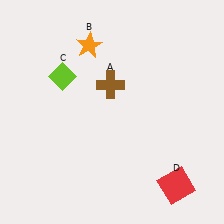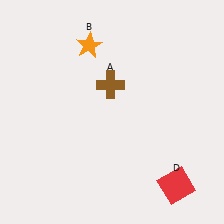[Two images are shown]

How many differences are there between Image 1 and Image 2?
There is 1 difference between the two images.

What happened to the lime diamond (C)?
The lime diamond (C) was removed in Image 2. It was in the top-left area of Image 1.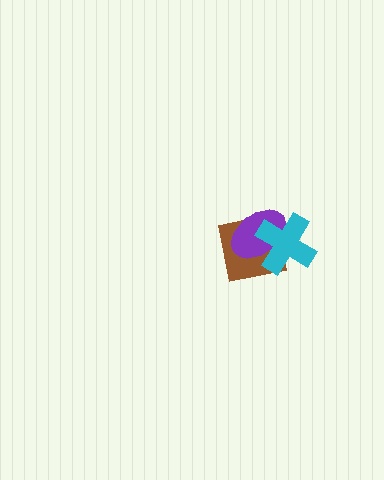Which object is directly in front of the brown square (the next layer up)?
The purple ellipse is directly in front of the brown square.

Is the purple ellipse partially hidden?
Yes, it is partially covered by another shape.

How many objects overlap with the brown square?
2 objects overlap with the brown square.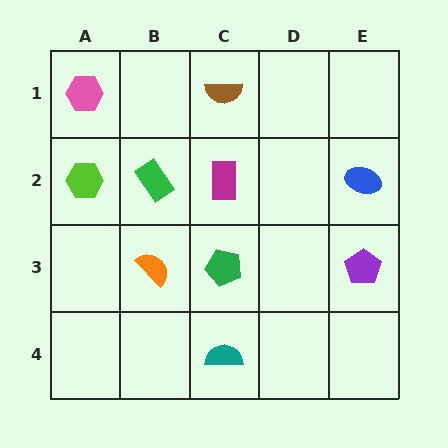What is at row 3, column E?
A purple pentagon.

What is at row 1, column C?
A brown semicircle.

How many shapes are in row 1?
2 shapes.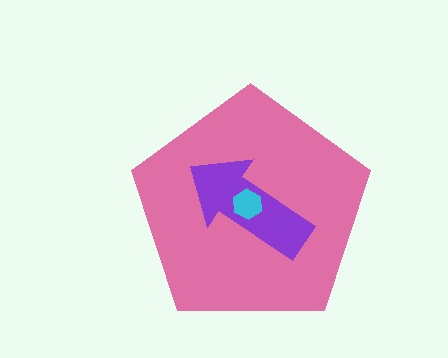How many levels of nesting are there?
3.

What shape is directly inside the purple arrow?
The cyan hexagon.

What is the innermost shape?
The cyan hexagon.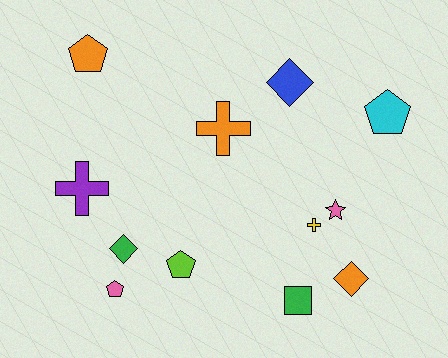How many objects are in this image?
There are 12 objects.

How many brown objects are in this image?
There are no brown objects.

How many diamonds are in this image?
There are 3 diamonds.